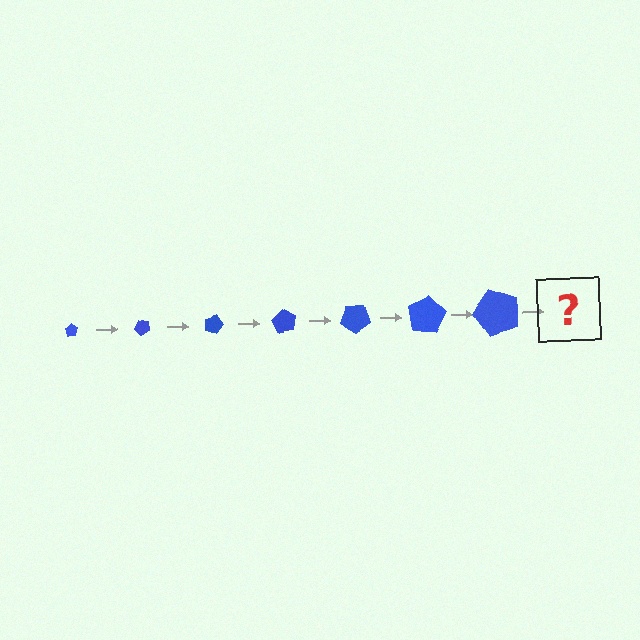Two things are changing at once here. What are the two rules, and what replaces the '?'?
The two rules are that the pentagon grows larger each step and it rotates 45 degrees each step. The '?' should be a pentagon, larger than the previous one and rotated 315 degrees from the start.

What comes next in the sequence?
The next element should be a pentagon, larger than the previous one and rotated 315 degrees from the start.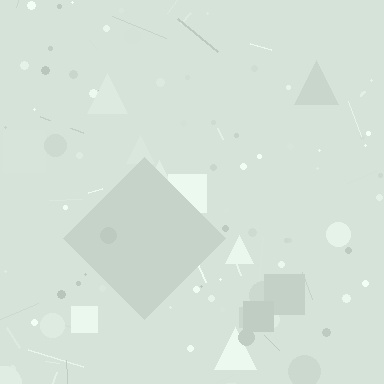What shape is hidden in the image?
A diamond is hidden in the image.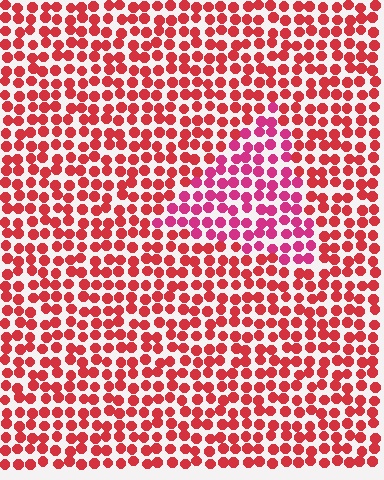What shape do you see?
I see a triangle.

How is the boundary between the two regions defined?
The boundary is defined purely by a slight shift in hue (about 27 degrees). Spacing, size, and orientation are identical on both sides.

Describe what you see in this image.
The image is filled with small red elements in a uniform arrangement. A triangle-shaped region is visible where the elements are tinted to a slightly different hue, forming a subtle color boundary.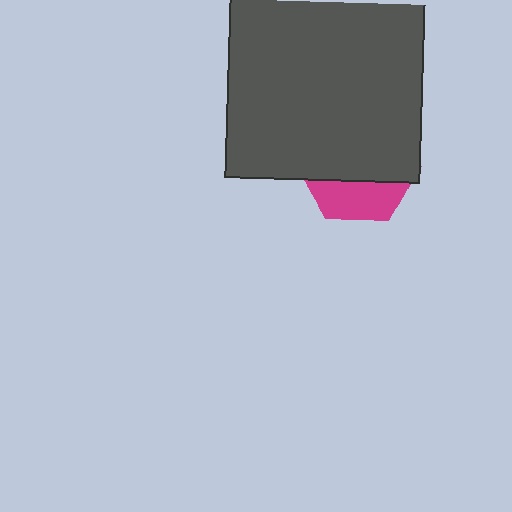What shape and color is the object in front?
The object in front is a dark gray square.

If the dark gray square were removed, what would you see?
You would see the complete magenta hexagon.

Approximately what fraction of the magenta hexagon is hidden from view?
Roughly 69% of the magenta hexagon is hidden behind the dark gray square.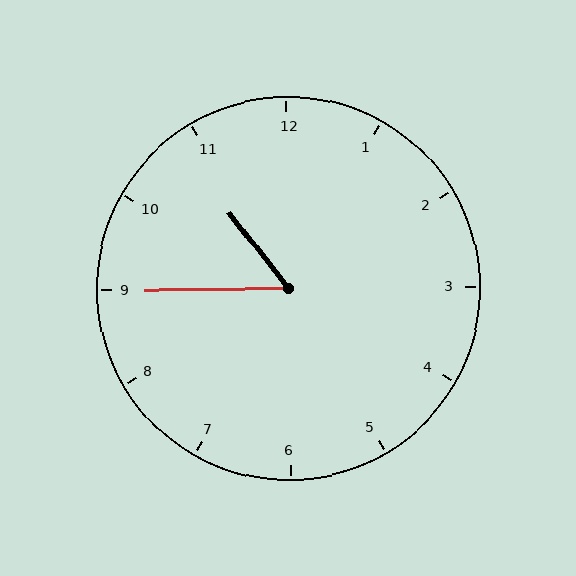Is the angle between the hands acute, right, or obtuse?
It is acute.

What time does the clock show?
10:45.